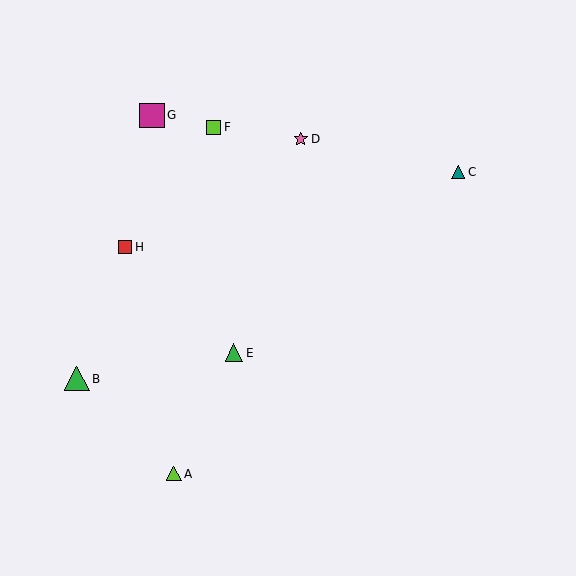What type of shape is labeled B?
Shape B is a green triangle.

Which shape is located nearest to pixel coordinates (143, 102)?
The magenta square (labeled G) at (152, 115) is nearest to that location.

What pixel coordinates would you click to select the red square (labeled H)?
Click at (125, 247) to select the red square H.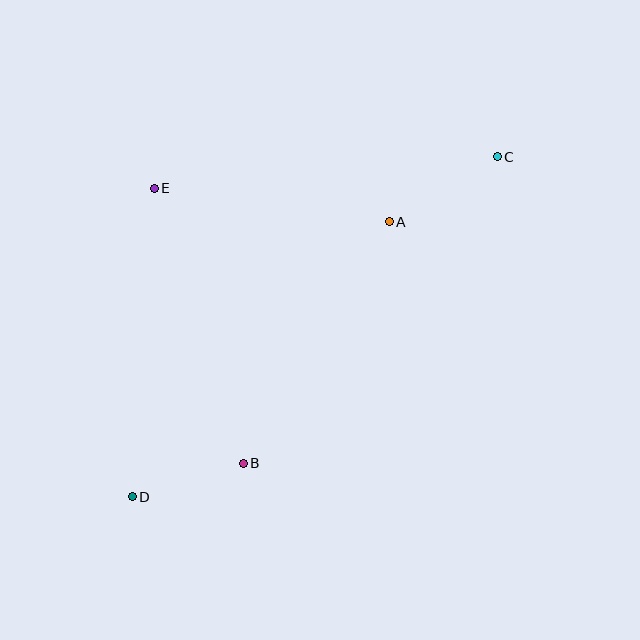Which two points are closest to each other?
Points B and D are closest to each other.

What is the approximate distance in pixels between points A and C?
The distance between A and C is approximately 126 pixels.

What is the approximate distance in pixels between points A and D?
The distance between A and D is approximately 377 pixels.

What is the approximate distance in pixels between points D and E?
The distance between D and E is approximately 309 pixels.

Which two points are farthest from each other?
Points C and D are farthest from each other.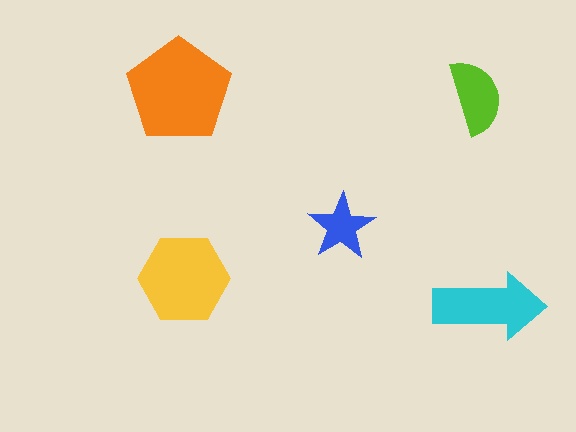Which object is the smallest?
The blue star.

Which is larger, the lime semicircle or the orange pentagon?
The orange pentagon.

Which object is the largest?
The orange pentagon.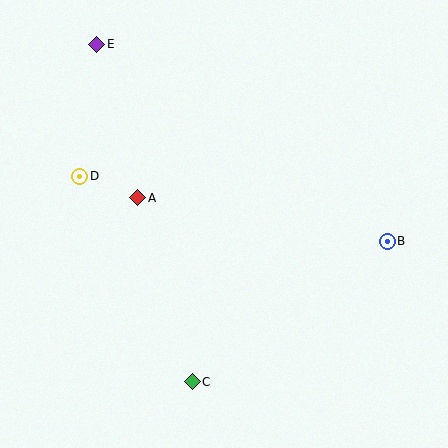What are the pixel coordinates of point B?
Point B is at (387, 241).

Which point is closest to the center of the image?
Point A at (138, 198) is closest to the center.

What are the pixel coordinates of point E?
Point E is at (97, 44).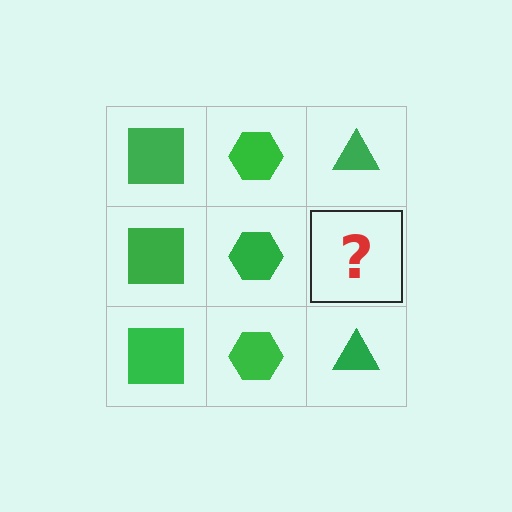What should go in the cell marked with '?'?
The missing cell should contain a green triangle.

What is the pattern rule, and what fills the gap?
The rule is that each column has a consistent shape. The gap should be filled with a green triangle.